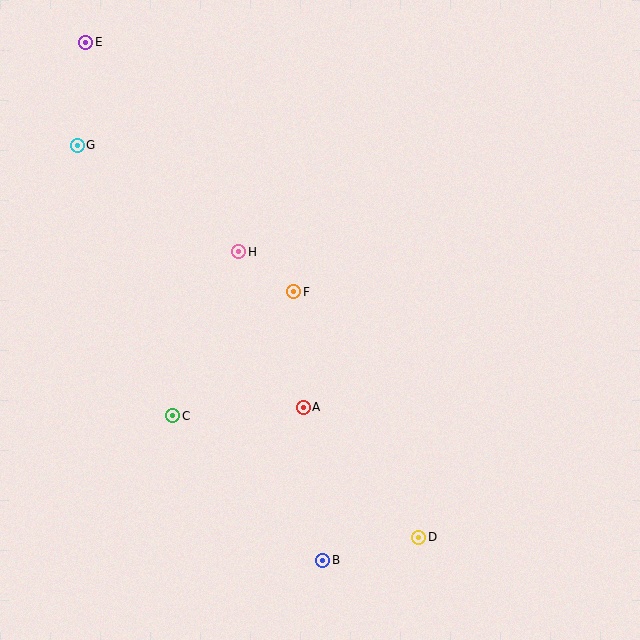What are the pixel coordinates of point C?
Point C is at (172, 416).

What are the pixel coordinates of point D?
Point D is at (419, 537).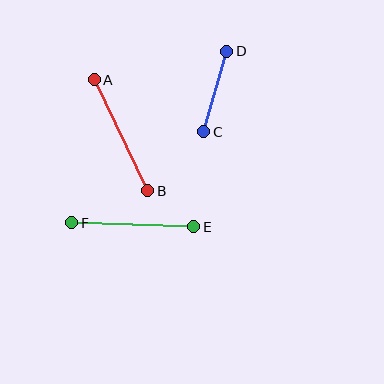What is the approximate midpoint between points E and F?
The midpoint is at approximately (133, 225) pixels.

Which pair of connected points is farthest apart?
Points A and B are farthest apart.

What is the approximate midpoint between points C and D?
The midpoint is at approximately (215, 92) pixels.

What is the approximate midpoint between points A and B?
The midpoint is at approximately (121, 135) pixels.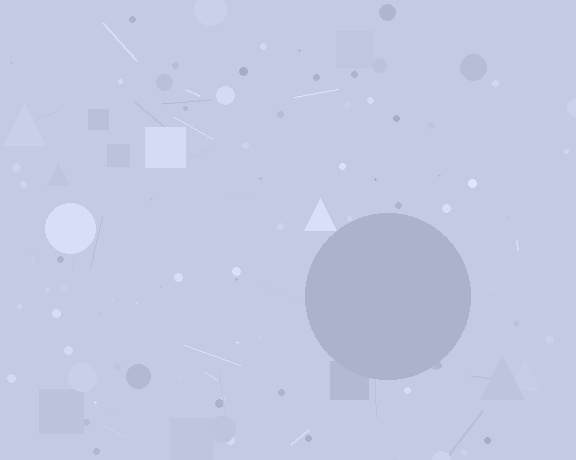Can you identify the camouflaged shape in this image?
The camouflaged shape is a circle.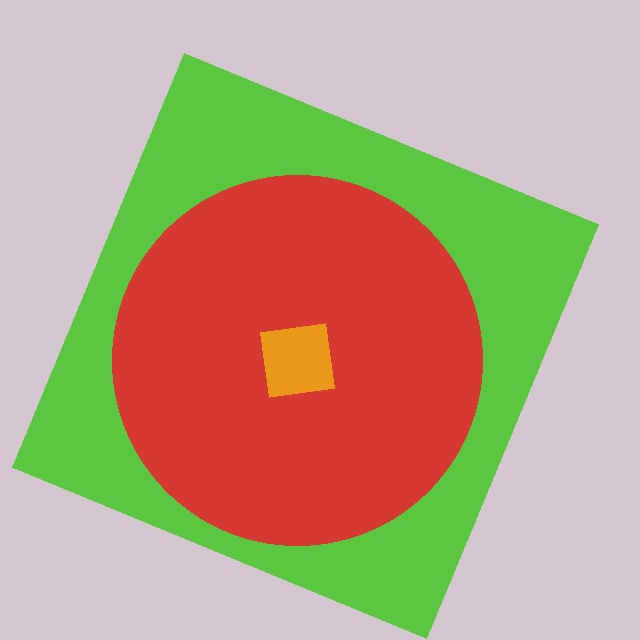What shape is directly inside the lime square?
The red circle.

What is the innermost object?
The orange square.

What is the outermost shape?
The lime square.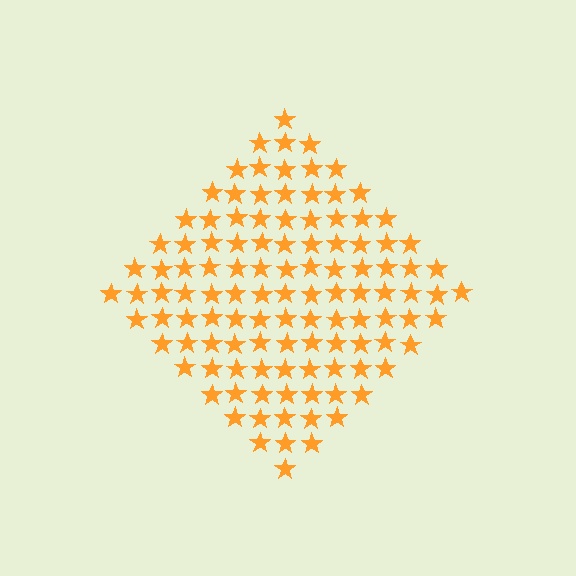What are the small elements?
The small elements are stars.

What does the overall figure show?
The overall figure shows a diamond.